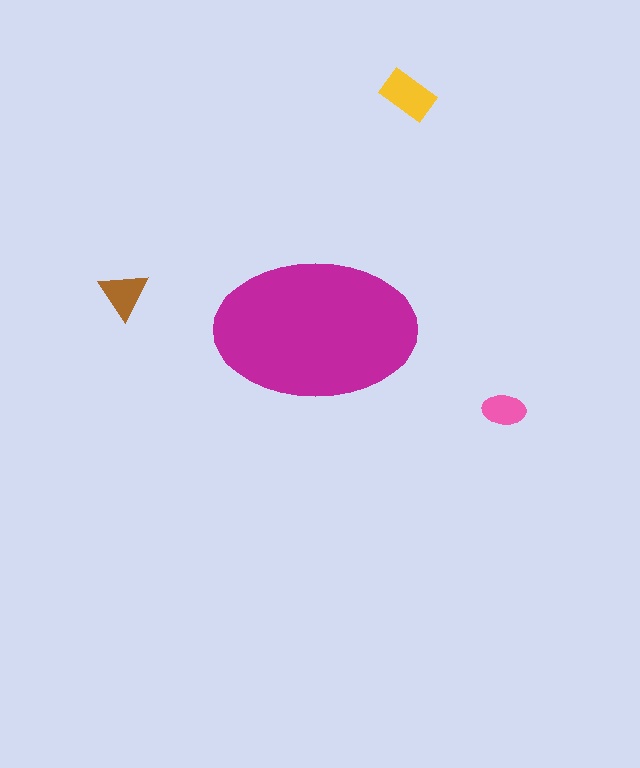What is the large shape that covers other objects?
A magenta ellipse.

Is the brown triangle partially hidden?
No, the brown triangle is fully visible.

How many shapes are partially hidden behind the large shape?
0 shapes are partially hidden.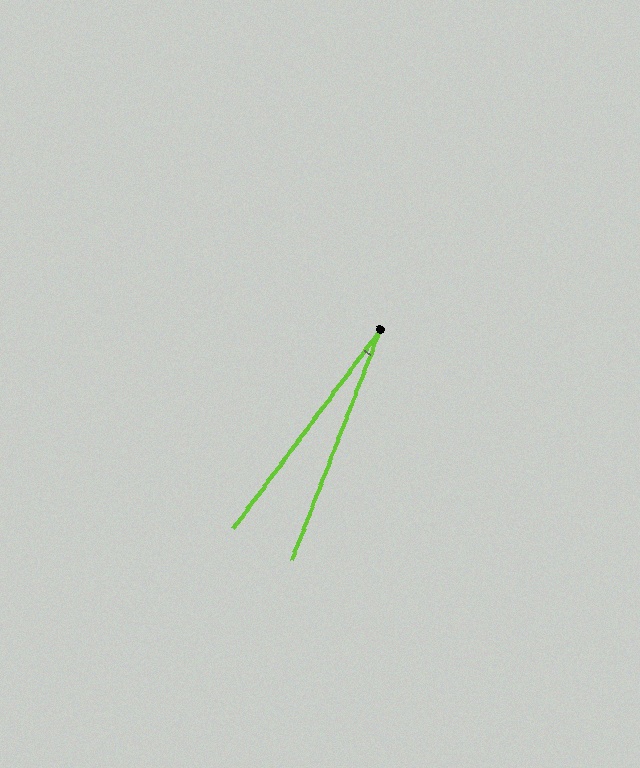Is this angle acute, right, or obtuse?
It is acute.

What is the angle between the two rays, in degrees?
Approximately 16 degrees.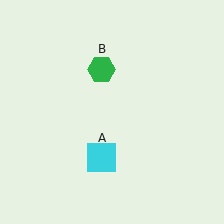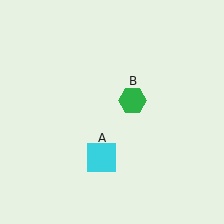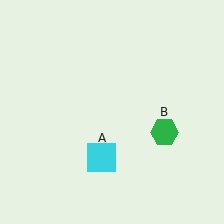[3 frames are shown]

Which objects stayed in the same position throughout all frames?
Cyan square (object A) remained stationary.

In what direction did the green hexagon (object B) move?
The green hexagon (object B) moved down and to the right.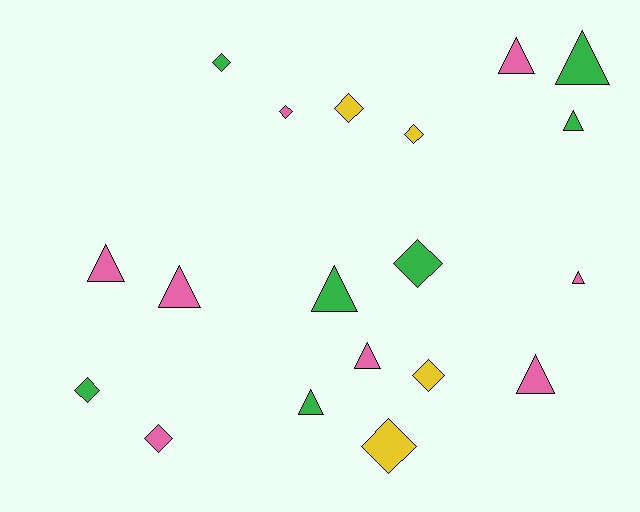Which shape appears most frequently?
Triangle, with 10 objects.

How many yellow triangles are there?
There are no yellow triangles.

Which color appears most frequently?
Pink, with 8 objects.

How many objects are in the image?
There are 19 objects.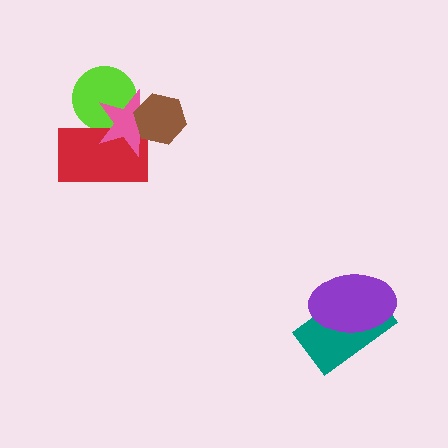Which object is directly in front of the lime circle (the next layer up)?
The red rectangle is directly in front of the lime circle.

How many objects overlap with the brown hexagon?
1 object overlaps with the brown hexagon.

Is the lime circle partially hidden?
Yes, it is partially covered by another shape.